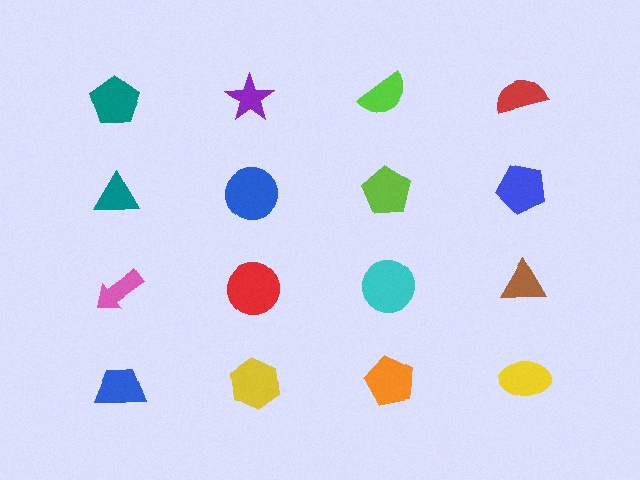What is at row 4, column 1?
A blue trapezoid.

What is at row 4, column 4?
A yellow ellipse.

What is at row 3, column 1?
A pink arrow.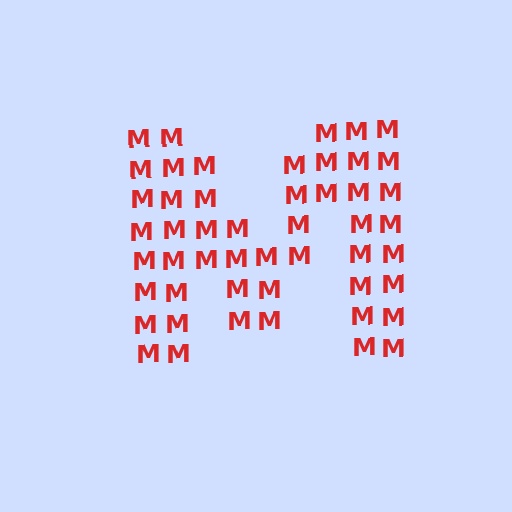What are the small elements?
The small elements are letter M's.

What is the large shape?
The large shape is the letter M.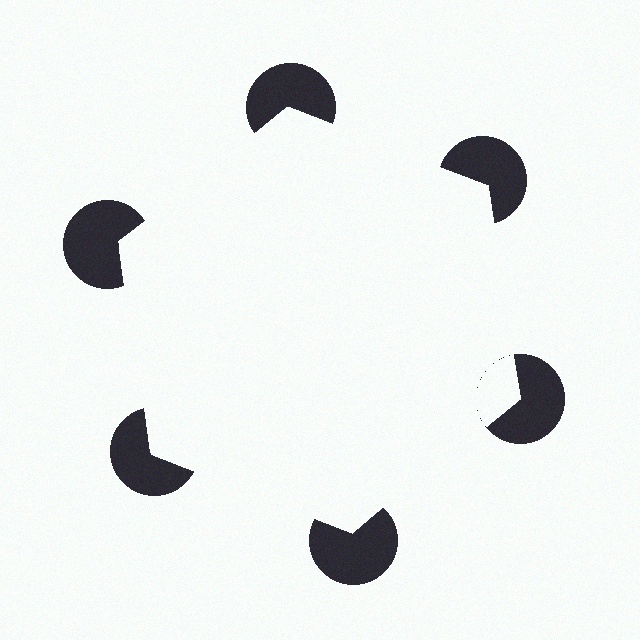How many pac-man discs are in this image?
There are 6 — one at each vertex of the illusory hexagon.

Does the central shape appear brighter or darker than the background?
It typically appears slightly brighter than the background, even though no actual brightness change is drawn.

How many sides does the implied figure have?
6 sides.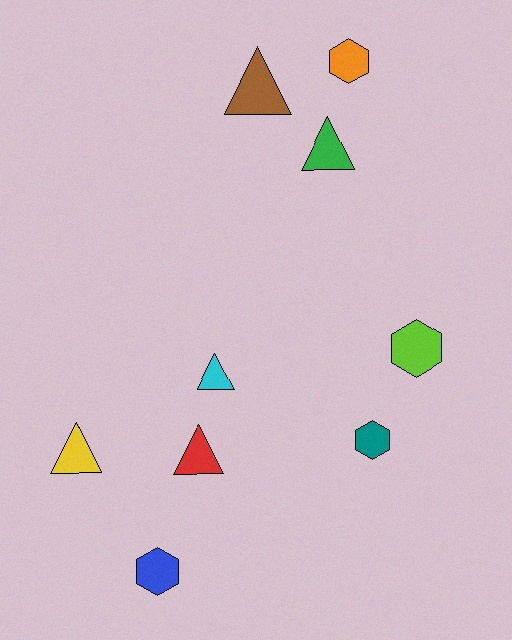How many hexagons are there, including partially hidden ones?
There are 4 hexagons.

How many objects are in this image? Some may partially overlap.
There are 9 objects.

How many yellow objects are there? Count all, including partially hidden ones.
There is 1 yellow object.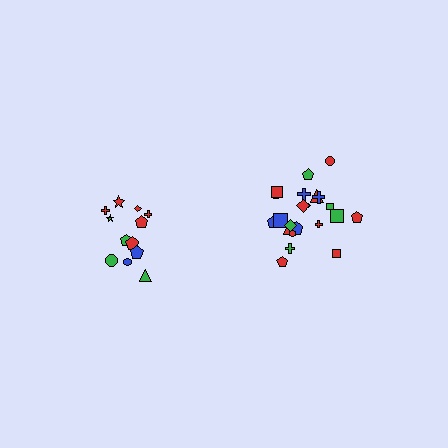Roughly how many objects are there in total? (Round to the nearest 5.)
Roughly 35 objects in total.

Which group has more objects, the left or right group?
The right group.